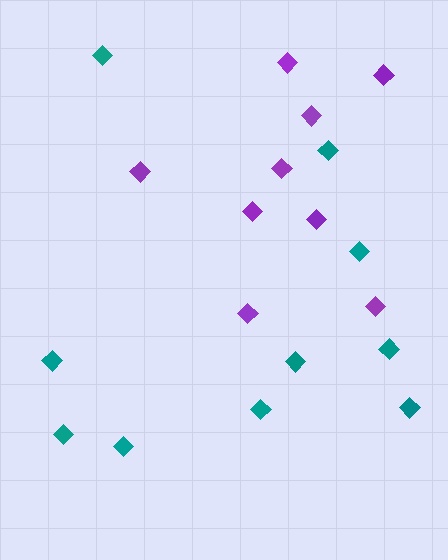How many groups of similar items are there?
There are 2 groups: one group of purple diamonds (9) and one group of teal diamonds (10).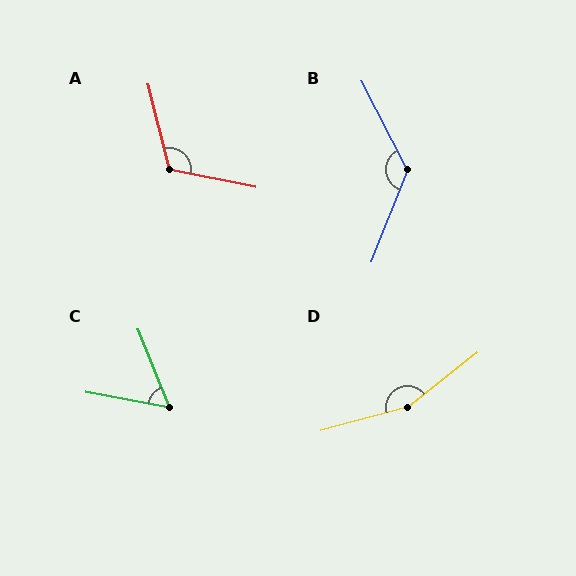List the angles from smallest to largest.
C (57°), A (116°), B (131°), D (157°).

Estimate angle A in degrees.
Approximately 116 degrees.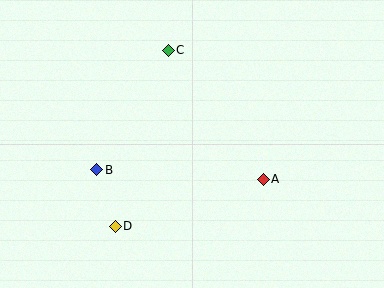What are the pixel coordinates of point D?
Point D is at (115, 226).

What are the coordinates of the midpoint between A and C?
The midpoint between A and C is at (216, 115).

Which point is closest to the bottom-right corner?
Point A is closest to the bottom-right corner.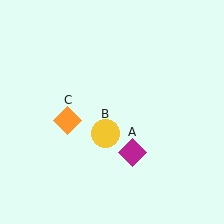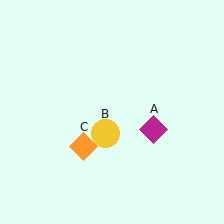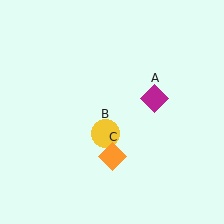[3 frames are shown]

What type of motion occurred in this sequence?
The magenta diamond (object A), orange diamond (object C) rotated counterclockwise around the center of the scene.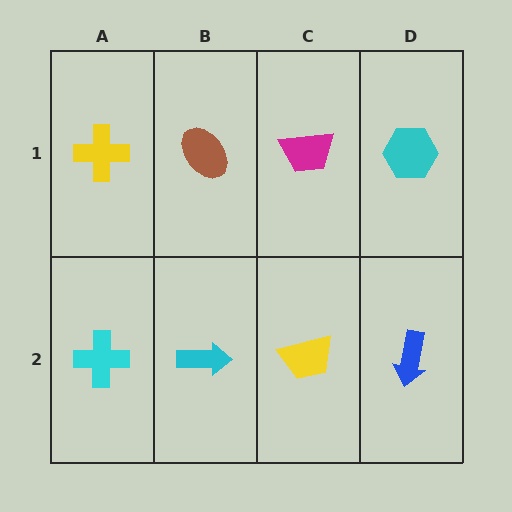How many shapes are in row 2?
4 shapes.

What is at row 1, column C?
A magenta trapezoid.